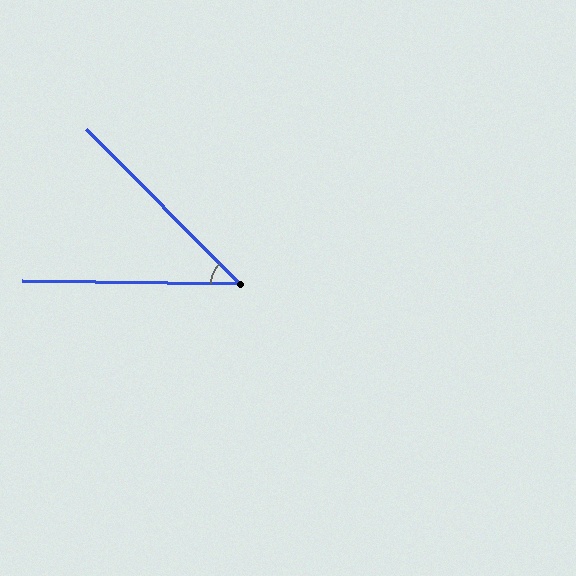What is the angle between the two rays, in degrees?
Approximately 44 degrees.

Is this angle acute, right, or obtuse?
It is acute.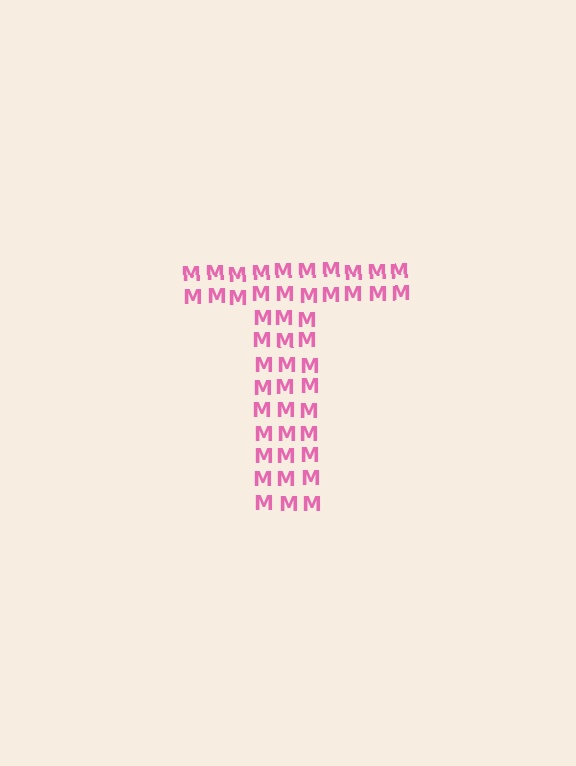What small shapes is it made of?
It is made of small letter M's.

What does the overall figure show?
The overall figure shows the letter T.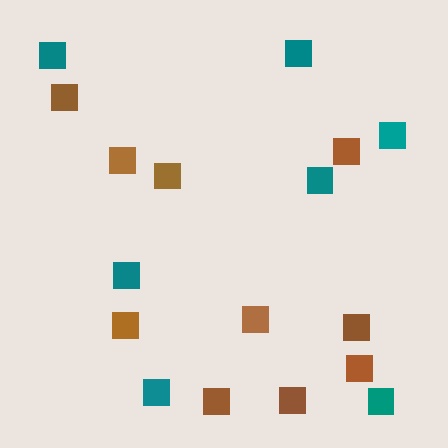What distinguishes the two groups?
There are 2 groups: one group of brown squares (10) and one group of teal squares (7).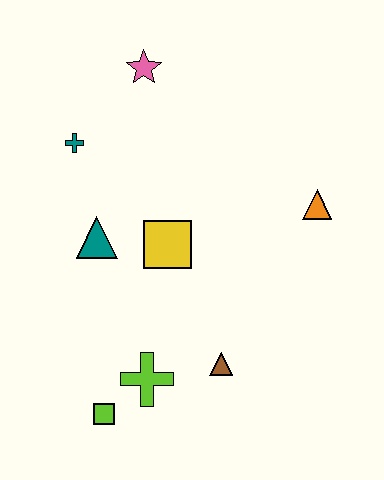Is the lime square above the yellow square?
No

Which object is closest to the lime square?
The lime cross is closest to the lime square.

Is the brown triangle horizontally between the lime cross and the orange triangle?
Yes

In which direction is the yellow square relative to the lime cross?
The yellow square is above the lime cross.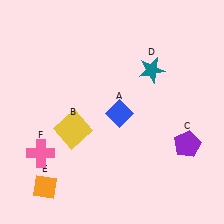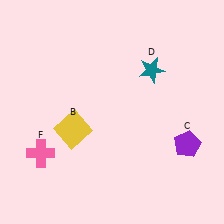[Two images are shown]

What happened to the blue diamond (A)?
The blue diamond (A) was removed in Image 2. It was in the bottom-right area of Image 1.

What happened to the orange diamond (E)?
The orange diamond (E) was removed in Image 2. It was in the bottom-left area of Image 1.